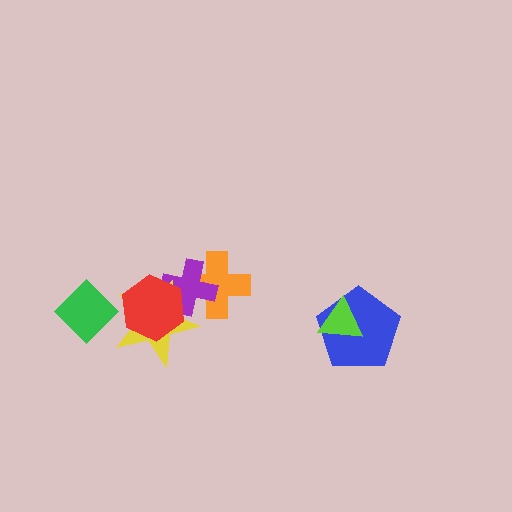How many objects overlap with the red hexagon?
2 objects overlap with the red hexagon.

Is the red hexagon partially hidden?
No, no other shape covers it.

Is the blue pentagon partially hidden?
Yes, it is partially covered by another shape.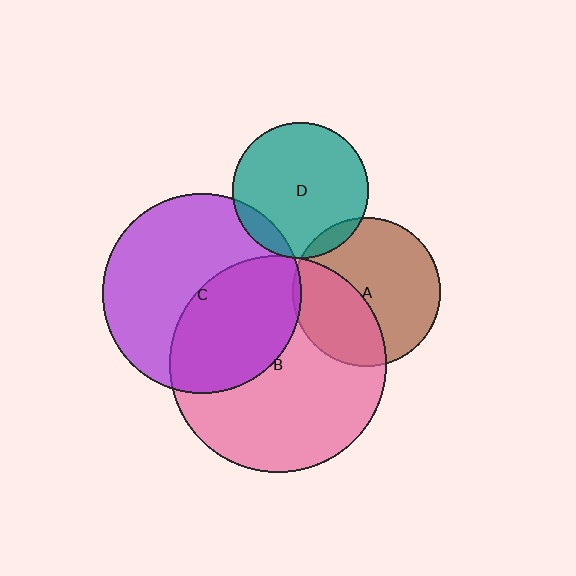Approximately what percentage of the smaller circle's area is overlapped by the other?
Approximately 5%.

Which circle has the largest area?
Circle B (pink).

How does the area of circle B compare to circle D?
Approximately 2.6 times.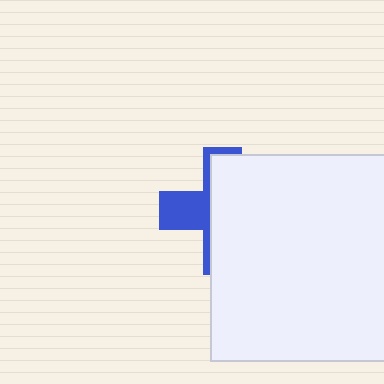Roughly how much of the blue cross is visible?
A small part of it is visible (roughly 32%).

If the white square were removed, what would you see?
You would see the complete blue cross.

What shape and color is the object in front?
The object in front is a white square.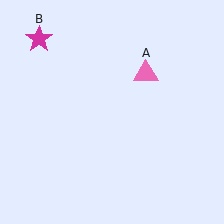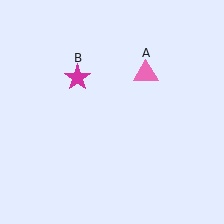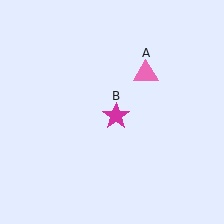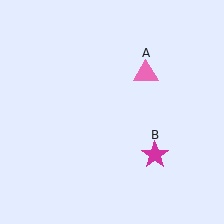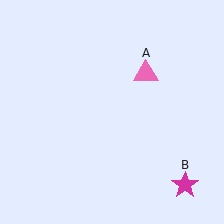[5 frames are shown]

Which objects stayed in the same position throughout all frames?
Pink triangle (object A) remained stationary.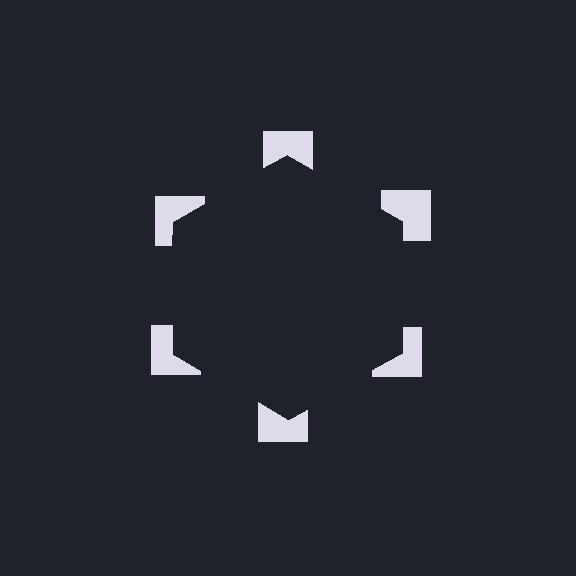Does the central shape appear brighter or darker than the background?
It typically appears slightly darker than the background, even though no actual brightness change is drawn.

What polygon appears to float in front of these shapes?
An illusory hexagon — its edges are inferred from the aligned wedge cuts in the notched squares, not physically drawn.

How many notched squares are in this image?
There are 6 — one at each vertex of the illusory hexagon.